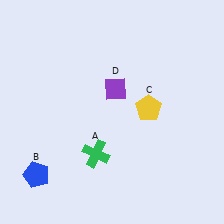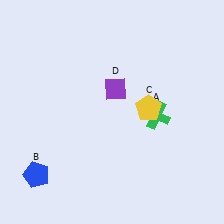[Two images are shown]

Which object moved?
The green cross (A) moved right.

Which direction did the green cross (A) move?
The green cross (A) moved right.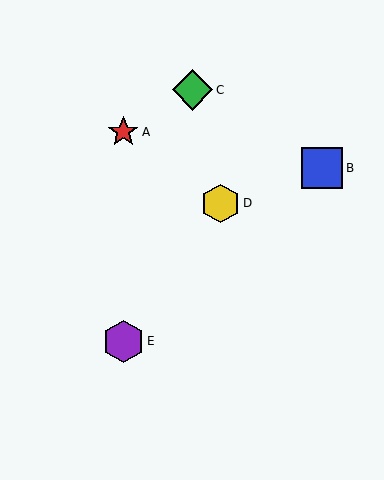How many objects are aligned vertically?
2 objects (A, E) are aligned vertically.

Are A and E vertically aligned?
Yes, both are at x≈123.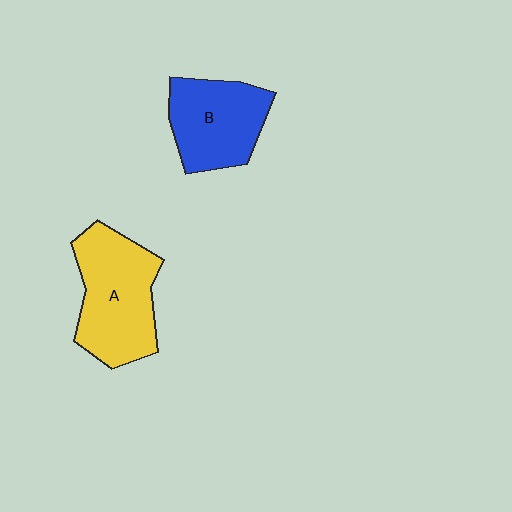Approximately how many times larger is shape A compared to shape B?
Approximately 1.2 times.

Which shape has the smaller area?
Shape B (blue).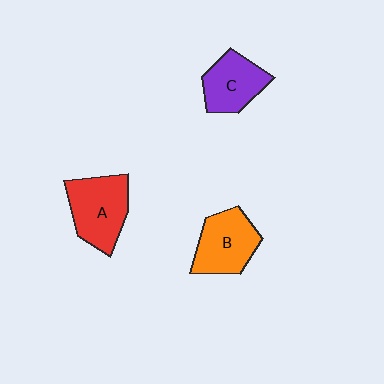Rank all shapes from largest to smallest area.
From largest to smallest: A (red), B (orange), C (purple).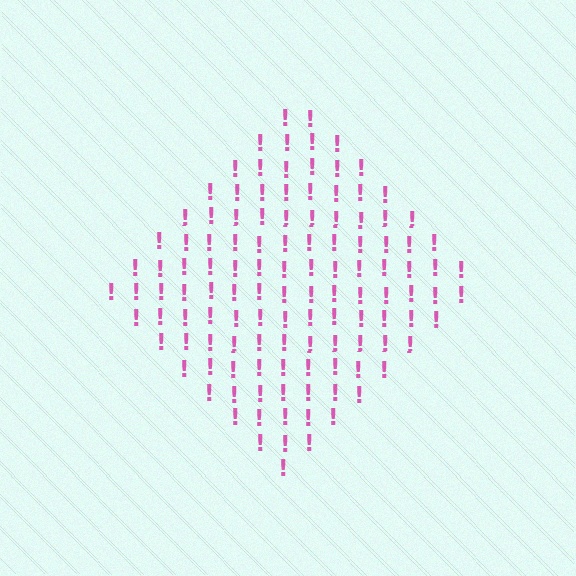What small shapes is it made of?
It is made of small exclamation marks.